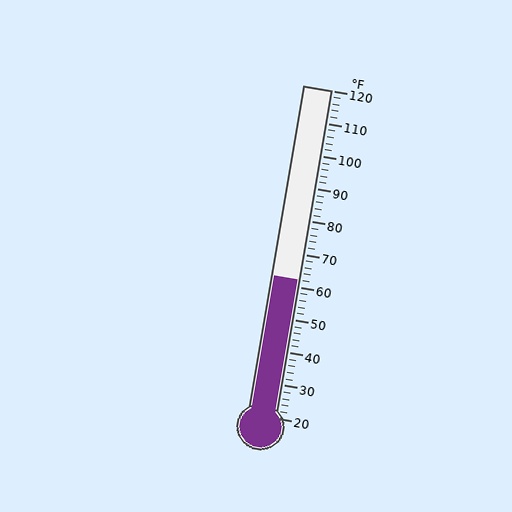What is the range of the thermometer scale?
The thermometer scale ranges from 20°F to 120°F.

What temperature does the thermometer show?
The thermometer shows approximately 62°F.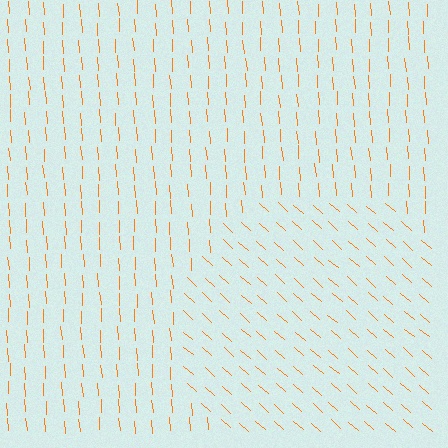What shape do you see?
I see a circle.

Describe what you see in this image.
The image is filled with small orange line segments. A circle region in the image has lines oriented differently from the surrounding lines, creating a visible texture boundary.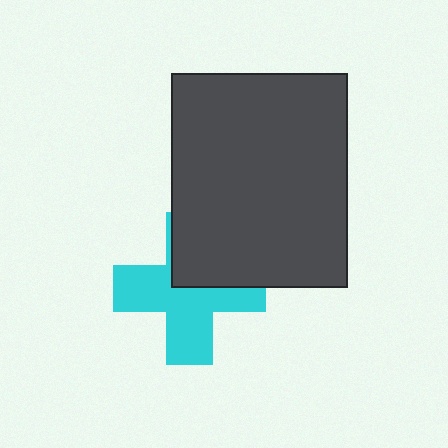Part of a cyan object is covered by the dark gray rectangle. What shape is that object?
It is a cross.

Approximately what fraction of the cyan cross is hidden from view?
Roughly 36% of the cyan cross is hidden behind the dark gray rectangle.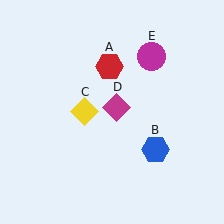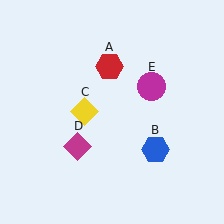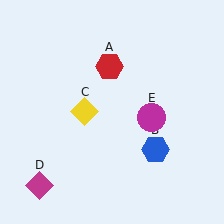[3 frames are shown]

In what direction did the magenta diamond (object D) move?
The magenta diamond (object D) moved down and to the left.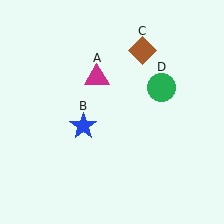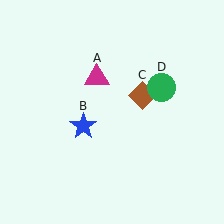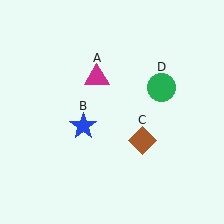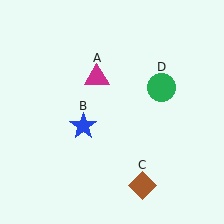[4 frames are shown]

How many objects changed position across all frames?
1 object changed position: brown diamond (object C).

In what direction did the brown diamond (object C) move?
The brown diamond (object C) moved down.